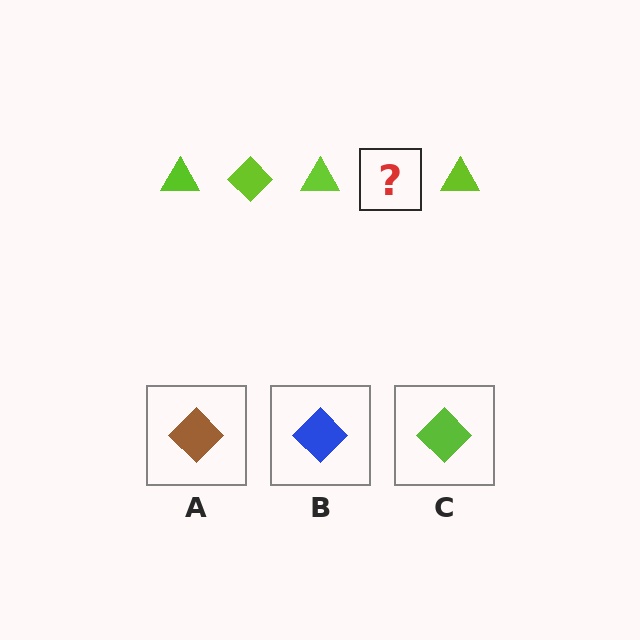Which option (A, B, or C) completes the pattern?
C.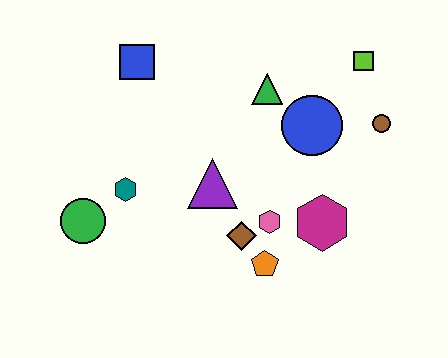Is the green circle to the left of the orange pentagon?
Yes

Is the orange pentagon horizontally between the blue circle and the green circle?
Yes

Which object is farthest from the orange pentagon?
The blue square is farthest from the orange pentagon.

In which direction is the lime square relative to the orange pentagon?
The lime square is above the orange pentagon.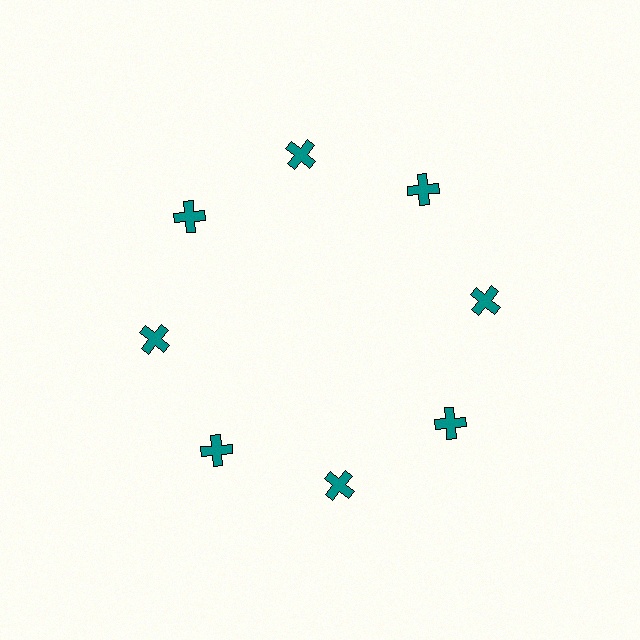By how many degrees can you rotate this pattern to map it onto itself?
The pattern maps onto itself every 45 degrees of rotation.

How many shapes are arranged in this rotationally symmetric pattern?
There are 8 shapes, arranged in 8 groups of 1.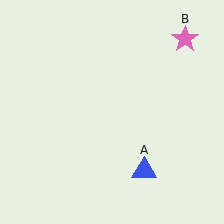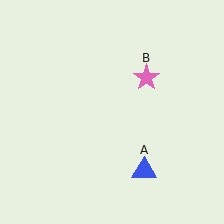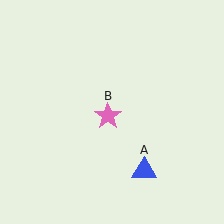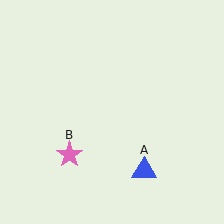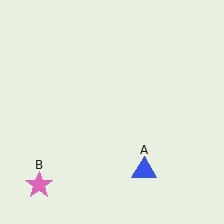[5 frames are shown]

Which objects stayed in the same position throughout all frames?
Blue triangle (object A) remained stationary.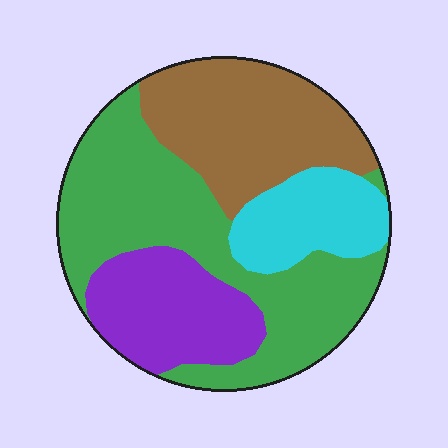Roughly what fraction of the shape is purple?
Purple takes up less than a quarter of the shape.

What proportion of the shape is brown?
Brown takes up between a sixth and a third of the shape.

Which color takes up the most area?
Green, at roughly 40%.